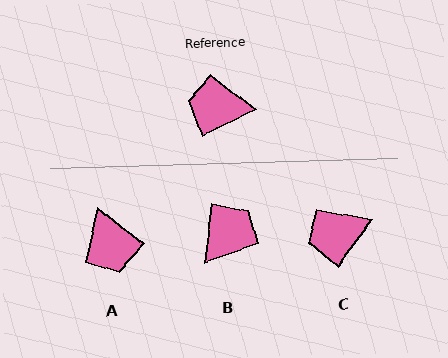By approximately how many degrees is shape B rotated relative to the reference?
Approximately 123 degrees clockwise.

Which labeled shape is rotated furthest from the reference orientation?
B, about 123 degrees away.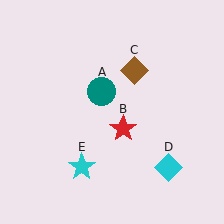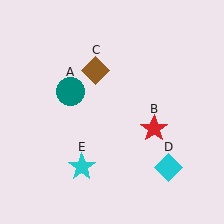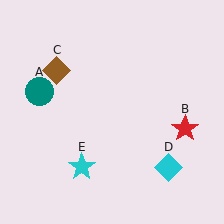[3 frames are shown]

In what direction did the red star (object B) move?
The red star (object B) moved right.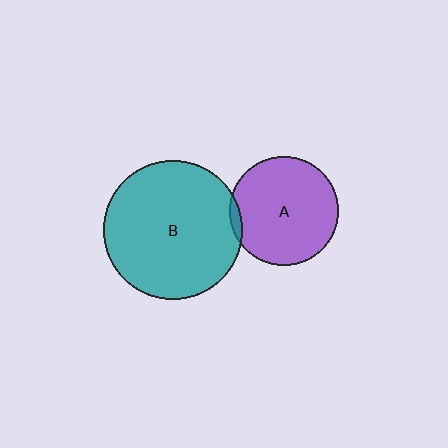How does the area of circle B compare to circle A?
Approximately 1.6 times.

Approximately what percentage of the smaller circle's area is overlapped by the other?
Approximately 5%.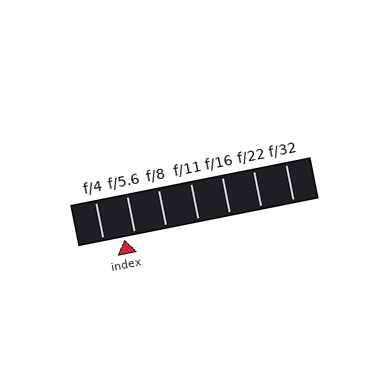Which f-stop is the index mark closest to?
The index mark is closest to f/5.6.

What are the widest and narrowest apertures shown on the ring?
The widest aperture shown is f/4 and the narrowest is f/32.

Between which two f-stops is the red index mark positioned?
The index mark is between f/4 and f/5.6.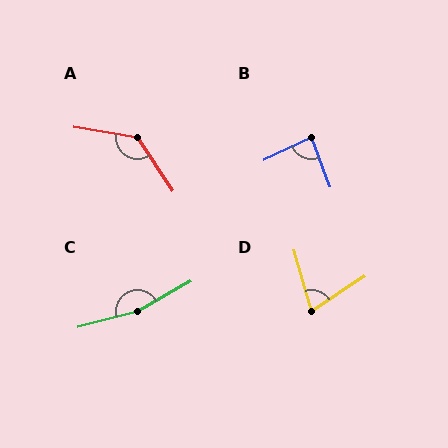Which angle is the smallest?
D, at approximately 72 degrees.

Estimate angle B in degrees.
Approximately 85 degrees.